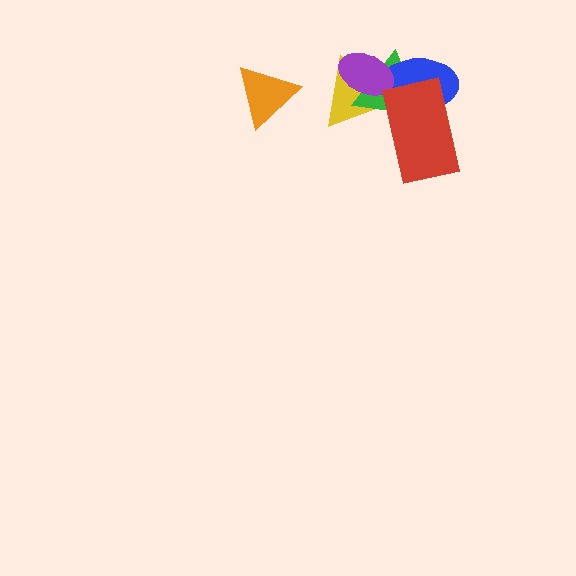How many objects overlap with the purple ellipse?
3 objects overlap with the purple ellipse.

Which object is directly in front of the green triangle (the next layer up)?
The blue ellipse is directly in front of the green triangle.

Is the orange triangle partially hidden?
No, no other shape covers it.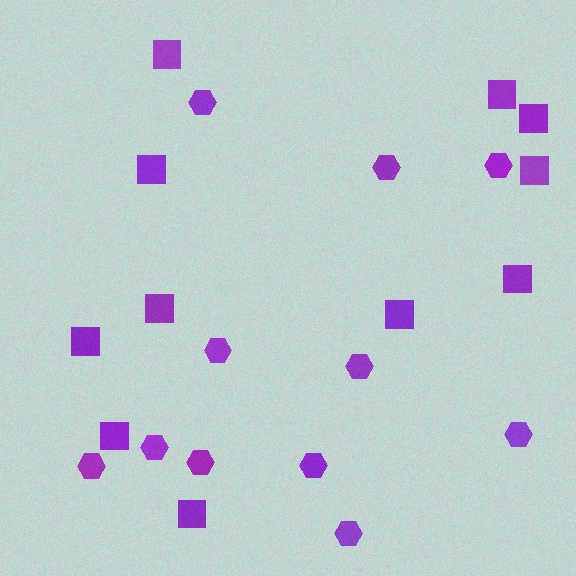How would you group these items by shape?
There are 2 groups: one group of squares (11) and one group of hexagons (11).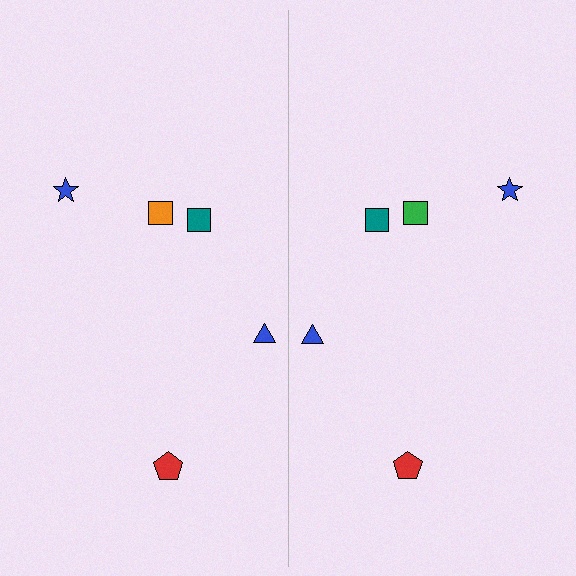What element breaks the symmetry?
The green square on the right side breaks the symmetry — its mirror counterpart is orange.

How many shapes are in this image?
There are 10 shapes in this image.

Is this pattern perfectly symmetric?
No, the pattern is not perfectly symmetric. The green square on the right side breaks the symmetry — its mirror counterpart is orange.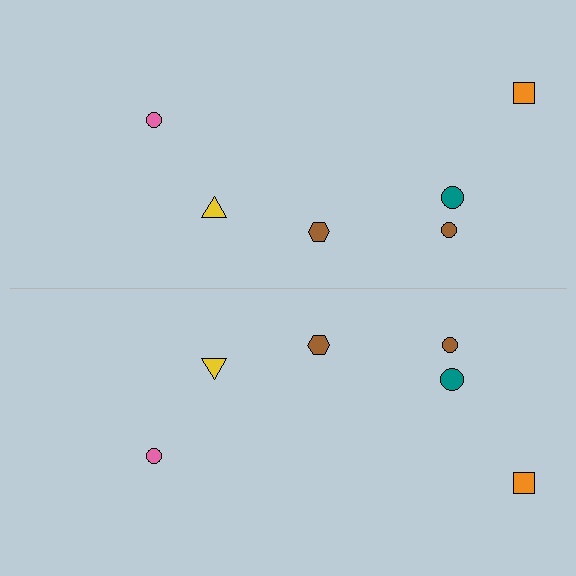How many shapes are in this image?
There are 12 shapes in this image.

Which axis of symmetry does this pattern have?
The pattern has a horizontal axis of symmetry running through the center of the image.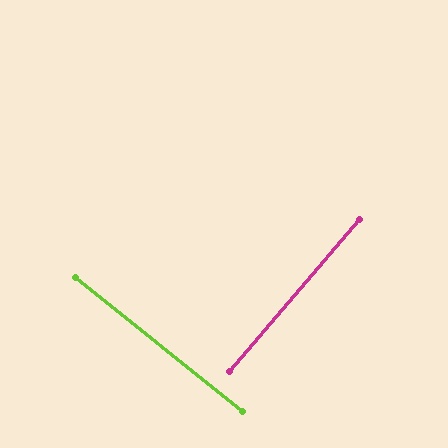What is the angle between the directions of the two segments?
Approximately 88 degrees.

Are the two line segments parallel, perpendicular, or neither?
Perpendicular — they meet at approximately 88°.